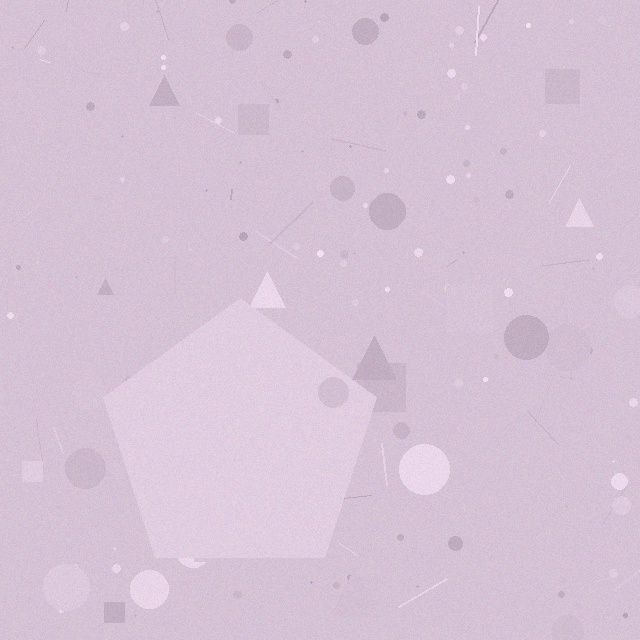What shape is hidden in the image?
A pentagon is hidden in the image.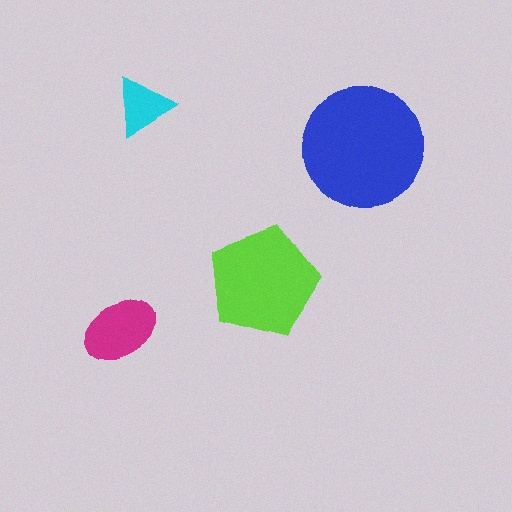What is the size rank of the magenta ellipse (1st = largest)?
3rd.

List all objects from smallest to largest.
The cyan triangle, the magenta ellipse, the lime pentagon, the blue circle.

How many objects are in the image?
There are 4 objects in the image.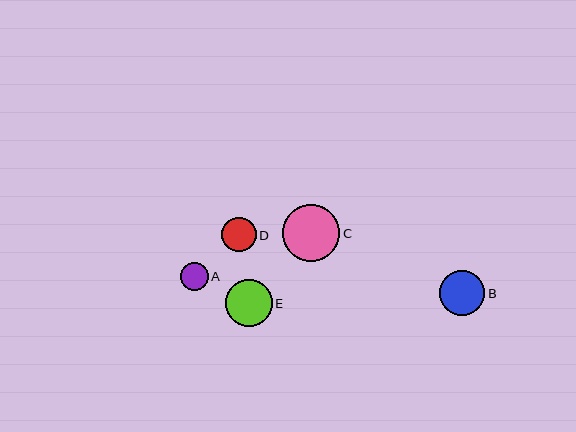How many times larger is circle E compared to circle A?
Circle E is approximately 1.7 times the size of circle A.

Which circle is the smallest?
Circle A is the smallest with a size of approximately 28 pixels.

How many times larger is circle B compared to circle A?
Circle B is approximately 1.6 times the size of circle A.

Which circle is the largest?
Circle C is the largest with a size of approximately 57 pixels.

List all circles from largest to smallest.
From largest to smallest: C, E, B, D, A.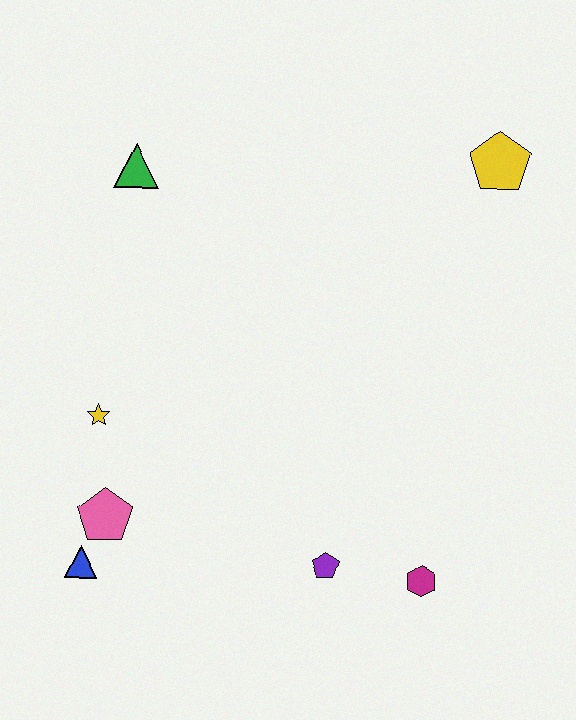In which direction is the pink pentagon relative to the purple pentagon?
The pink pentagon is to the left of the purple pentagon.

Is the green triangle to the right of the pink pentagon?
Yes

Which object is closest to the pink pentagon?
The blue triangle is closest to the pink pentagon.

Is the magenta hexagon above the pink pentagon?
No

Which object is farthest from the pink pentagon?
The yellow pentagon is farthest from the pink pentagon.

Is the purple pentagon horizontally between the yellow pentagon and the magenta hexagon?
No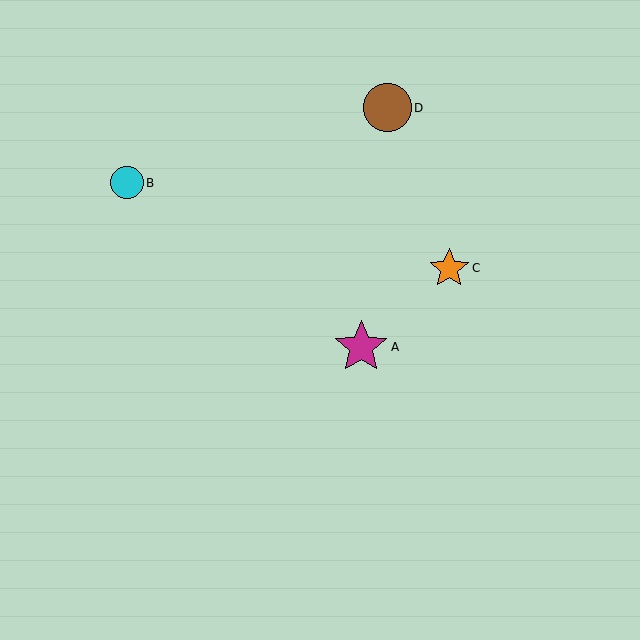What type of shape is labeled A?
Shape A is a magenta star.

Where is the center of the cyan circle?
The center of the cyan circle is at (127, 183).